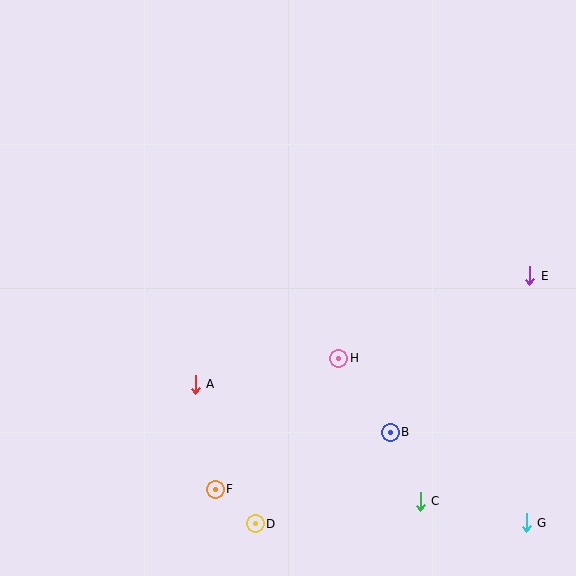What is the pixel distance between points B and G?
The distance between B and G is 163 pixels.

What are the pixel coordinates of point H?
Point H is at (339, 358).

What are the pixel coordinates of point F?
Point F is at (215, 489).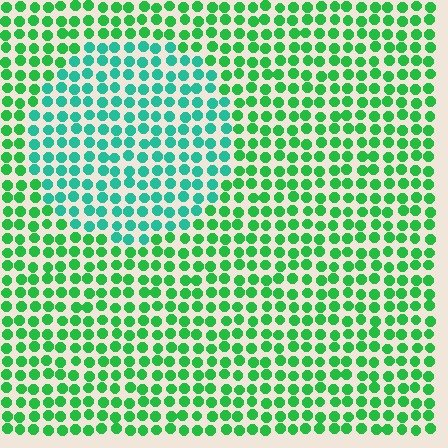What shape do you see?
I see a circle.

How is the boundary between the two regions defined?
The boundary is defined purely by a slight shift in hue (about 35 degrees). Spacing, size, and orientation are identical on both sides.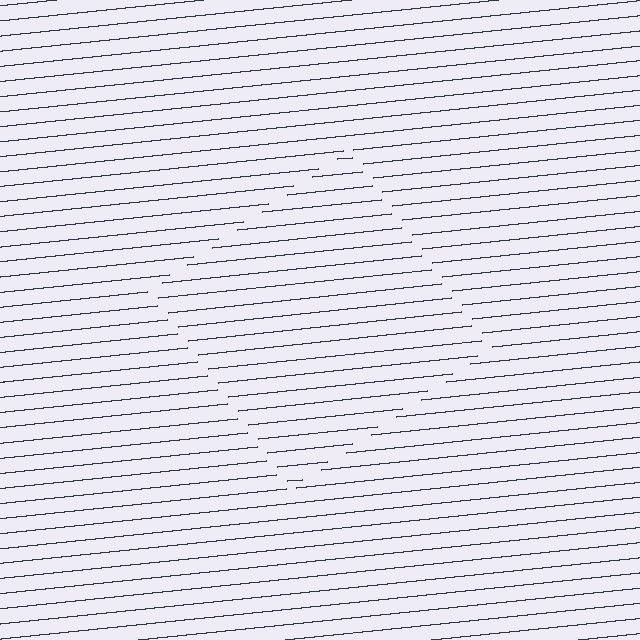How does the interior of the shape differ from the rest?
The interior of the shape contains the same grating, shifted by half a period — the contour is defined by the phase discontinuity where line-ends from the inner and outer gratings abut.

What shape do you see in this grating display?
An illusory square. The interior of the shape contains the same grating, shifted by half a period — the contour is defined by the phase discontinuity where line-ends from the inner and outer gratings abut.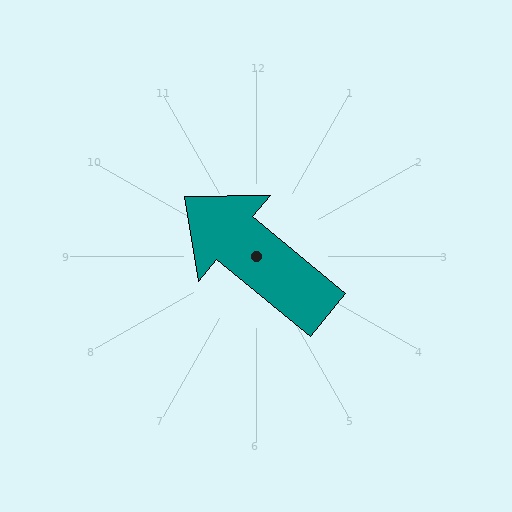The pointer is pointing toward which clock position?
Roughly 10 o'clock.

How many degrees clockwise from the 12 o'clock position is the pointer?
Approximately 310 degrees.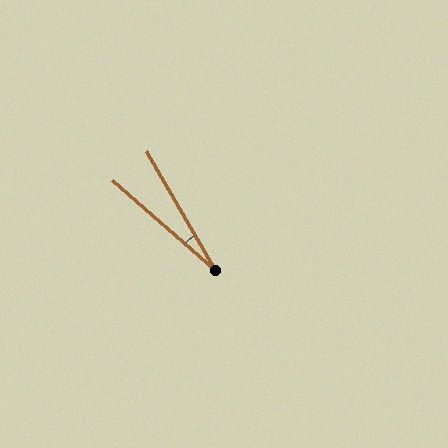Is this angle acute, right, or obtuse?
It is acute.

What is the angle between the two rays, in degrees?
Approximately 19 degrees.